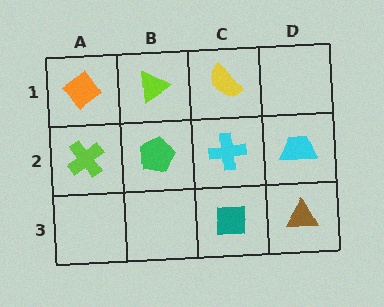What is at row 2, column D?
A cyan trapezoid.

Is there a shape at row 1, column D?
No, that cell is empty.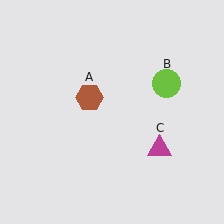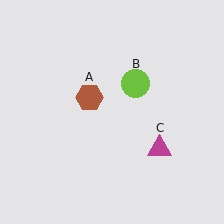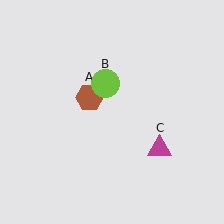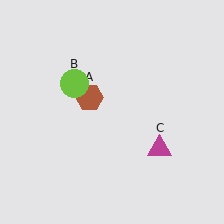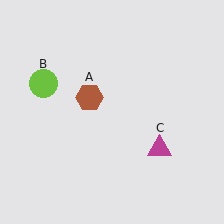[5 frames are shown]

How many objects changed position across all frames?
1 object changed position: lime circle (object B).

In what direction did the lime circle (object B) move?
The lime circle (object B) moved left.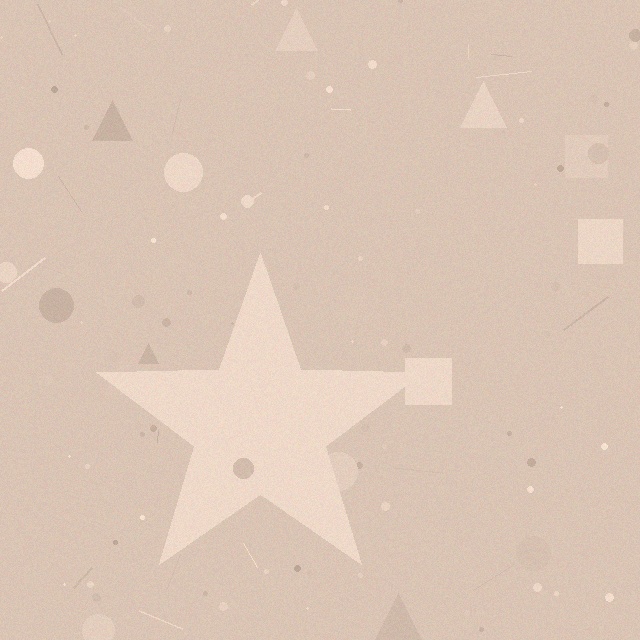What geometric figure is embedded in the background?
A star is embedded in the background.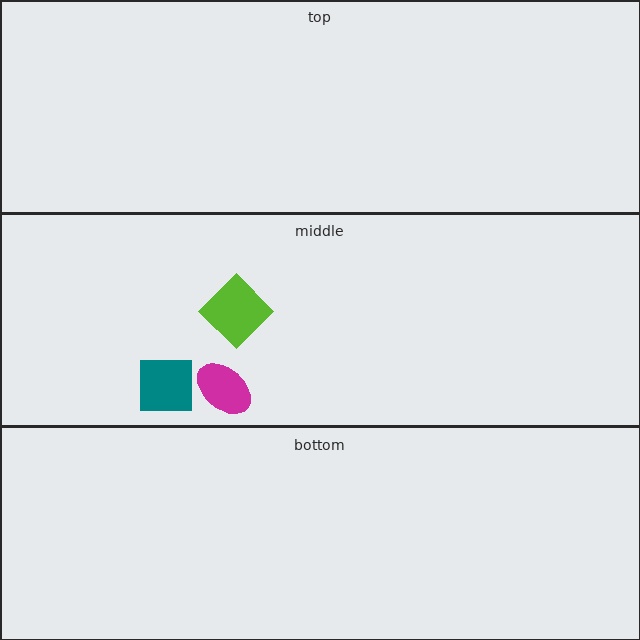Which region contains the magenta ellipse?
The middle region.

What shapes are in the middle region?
The magenta ellipse, the teal square, the lime diamond.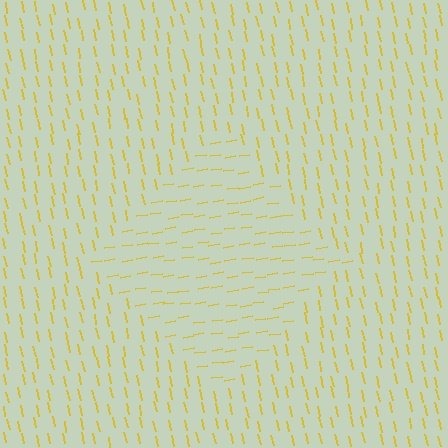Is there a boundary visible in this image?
Yes, there is a texture boundary formed by a change in line orientation.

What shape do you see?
I see a diamond.